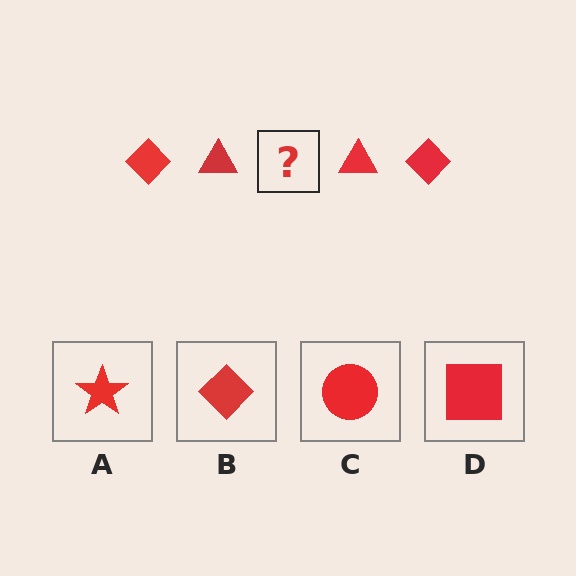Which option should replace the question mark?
Option B.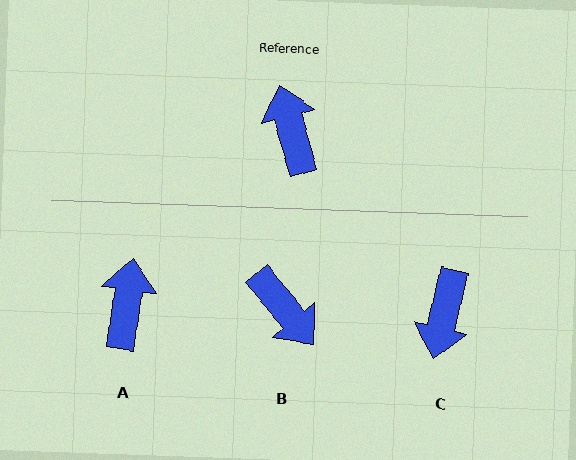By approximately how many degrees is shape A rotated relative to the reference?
Approximately 24 degrees clockwise.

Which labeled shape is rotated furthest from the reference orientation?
B, about 156 degrees away.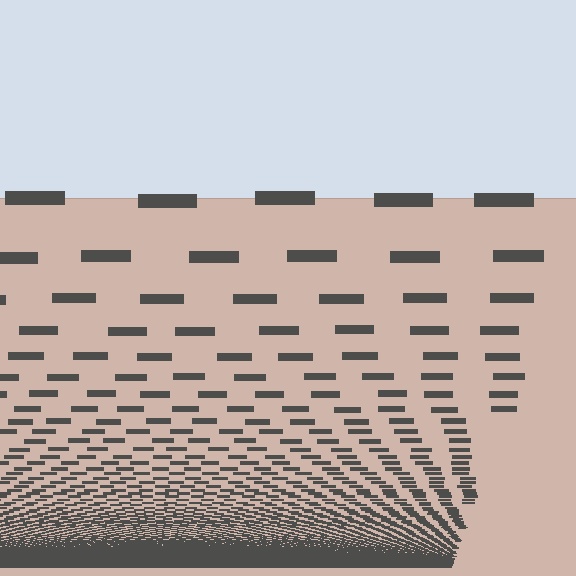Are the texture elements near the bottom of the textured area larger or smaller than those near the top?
Smaller. The gradient is inverted — elements near the bottom are smaller and denser.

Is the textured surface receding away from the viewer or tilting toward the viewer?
The surface appears to tilt toward the viewer. Texture elements get larger and sparser toward the top.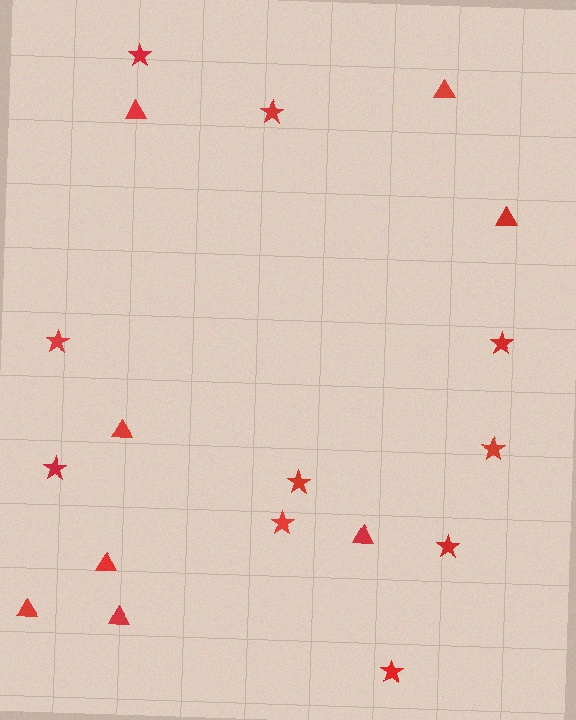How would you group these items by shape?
There are 2 groups: one group of triangles (8) and one group of stars (10).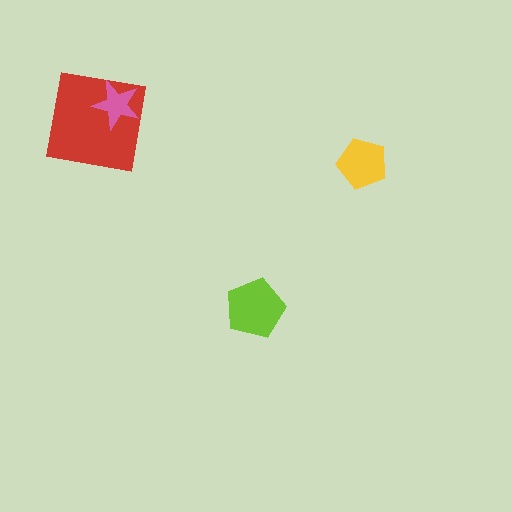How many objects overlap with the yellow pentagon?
0 objects overlap with the yellow pentagon.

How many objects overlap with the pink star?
1 object overlaps with the pink star.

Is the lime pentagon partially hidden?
No, no other shape covers it.